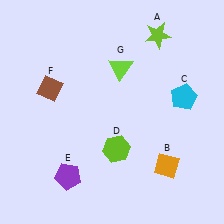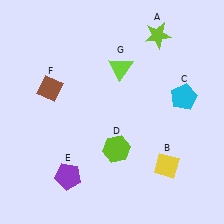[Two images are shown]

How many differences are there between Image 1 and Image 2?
There is 1 difference between the two images.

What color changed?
The diamond (B) changed from orange in Image 1 to yellow in Image 2.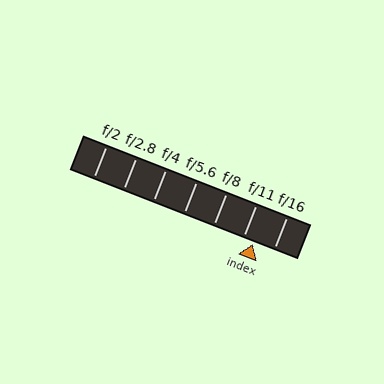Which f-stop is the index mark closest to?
The index mark is closest to f/11.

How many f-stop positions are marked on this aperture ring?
There are 7 f-stop positions marked.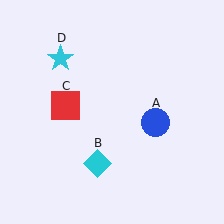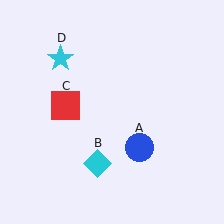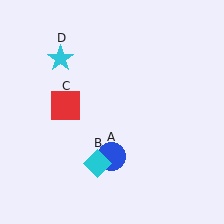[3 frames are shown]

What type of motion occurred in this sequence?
The blue circle (object A) rotated clockwise around the center of the scene.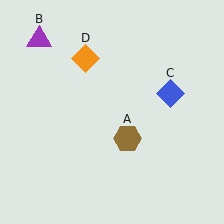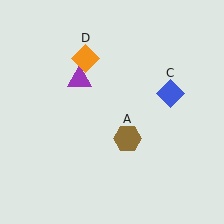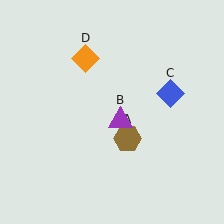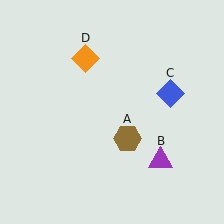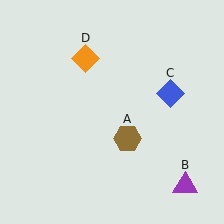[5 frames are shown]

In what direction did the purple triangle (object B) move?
The purple triangle (object B) moved down and to the right.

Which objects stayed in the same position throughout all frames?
Brown hexagon (object A) and blue diamond (object C) and orange diamond (object D) remained stationary.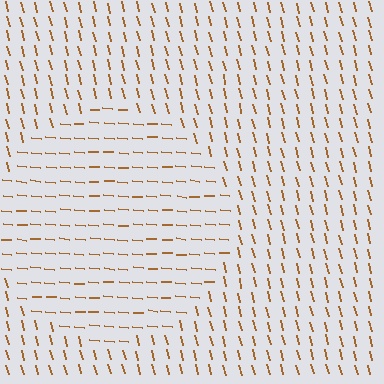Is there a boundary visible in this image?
Yes, there is a texture boundary formed by a change in line orientation.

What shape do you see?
I see a circle.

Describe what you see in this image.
The image is filled with small brown line segments. A circle region in the image has lines oriented differently from the surrounding lines, creating a visible texture boundary.